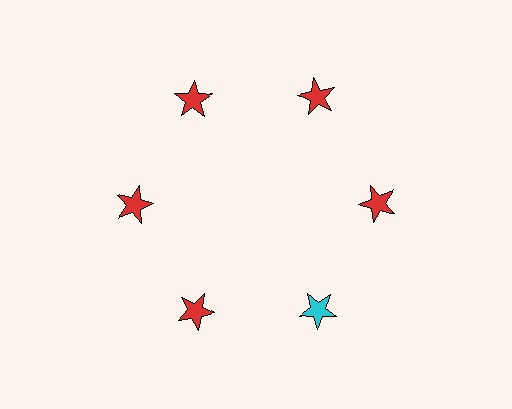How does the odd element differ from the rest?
It has a different color: cyan instead of red.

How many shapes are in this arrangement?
There are 6 shapes arranged in a ring pattern.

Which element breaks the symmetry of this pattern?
The cyan star at roughly the 5 o'clock position breaks the symmetry. All other shapes are red stars.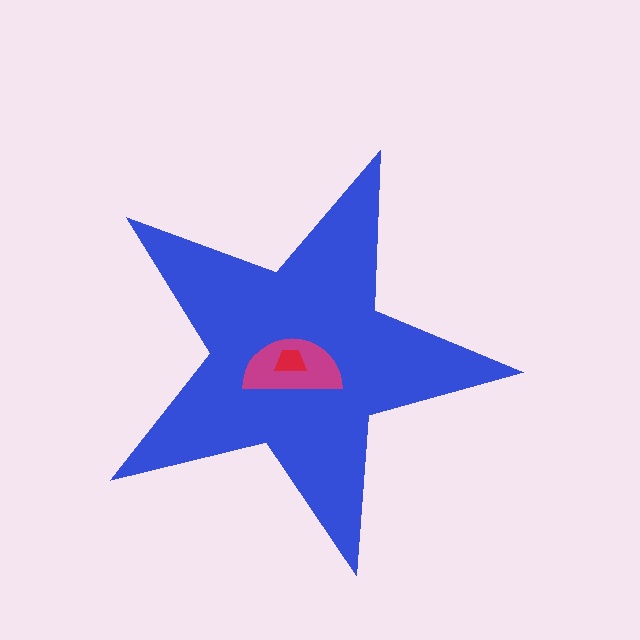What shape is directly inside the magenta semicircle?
The red trapezoid.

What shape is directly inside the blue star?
The magenta semicircle.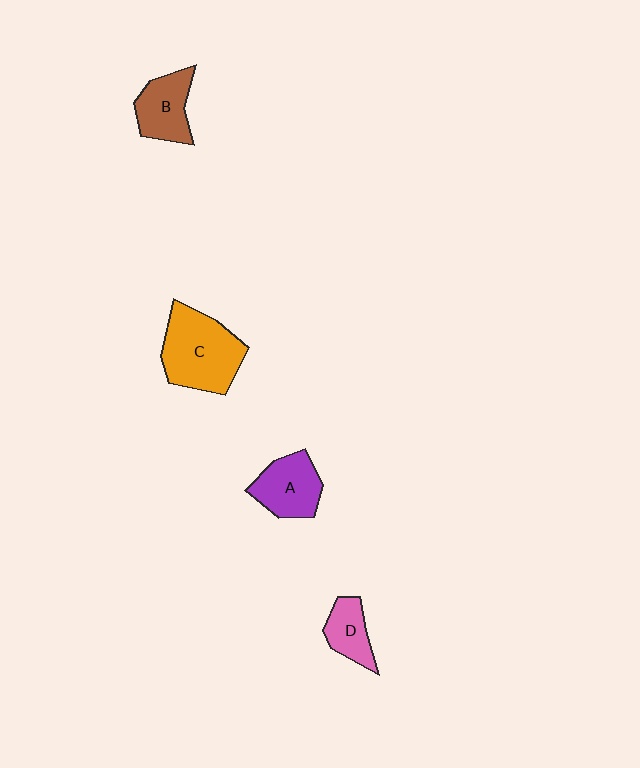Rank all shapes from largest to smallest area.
From largest to smallest: C (orange), A (purple), B (brown), D (pink).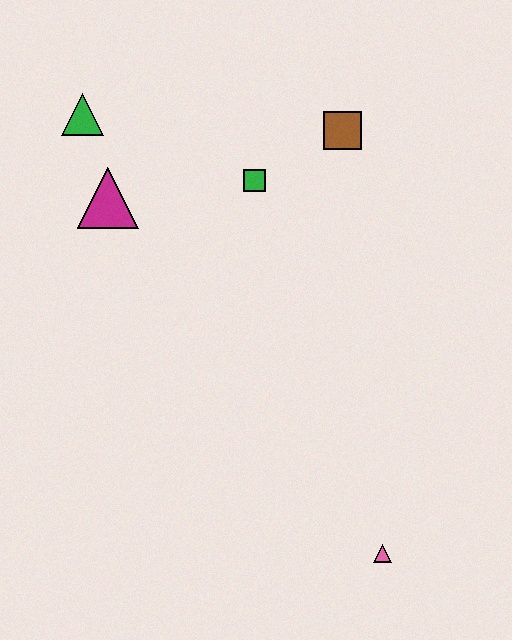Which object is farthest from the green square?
The pink triangle is farthest from the green square.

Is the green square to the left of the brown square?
Yes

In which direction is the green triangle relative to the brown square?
The green triangle is to the left of the brown square.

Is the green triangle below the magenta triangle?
No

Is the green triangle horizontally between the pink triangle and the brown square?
No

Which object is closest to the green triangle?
The magenta triangle is closest to the green triangle.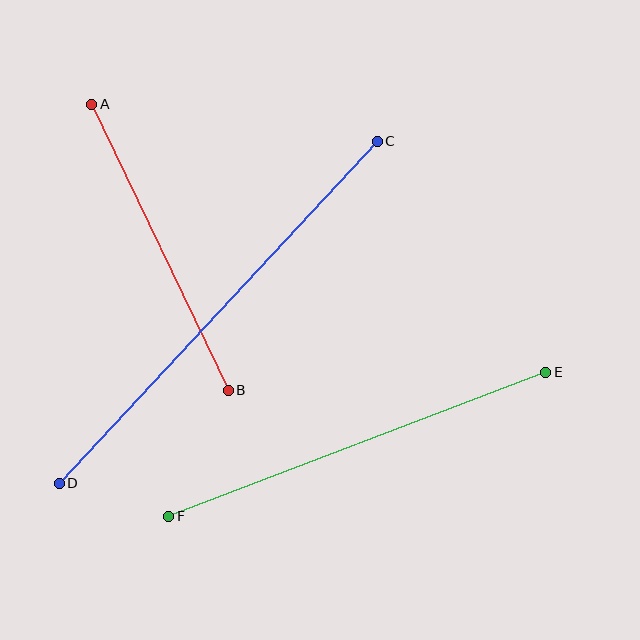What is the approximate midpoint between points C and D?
The midpoint is at approximately (218, 312) pixels.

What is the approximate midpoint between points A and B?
The midpoint is at approximately (160, 247) pixels.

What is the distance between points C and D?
The distance is approximately 467 pixels.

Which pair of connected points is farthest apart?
Points C and D are farthest apart.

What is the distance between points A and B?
The distance is approximately 317 pixels.